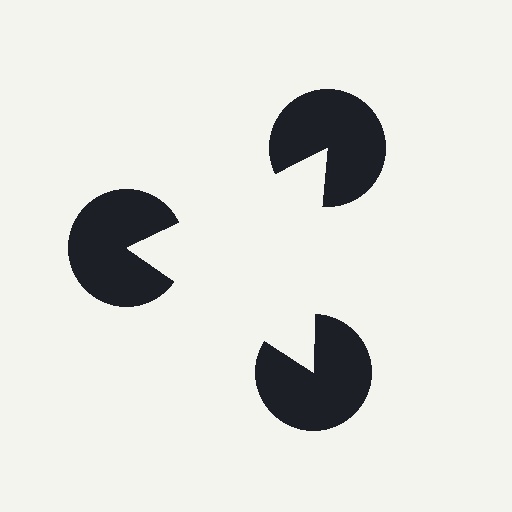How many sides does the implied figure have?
3 sides.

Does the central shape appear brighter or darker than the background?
It typically appears slightly brighter than the background, even though no actual brightness change is drawn.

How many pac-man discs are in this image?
There are 3 — one at each vertex of the illusory triangle.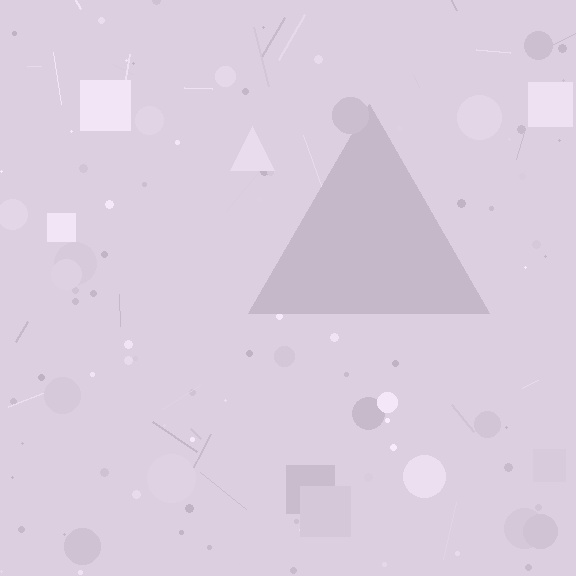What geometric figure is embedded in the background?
A triangle is embedded in the background.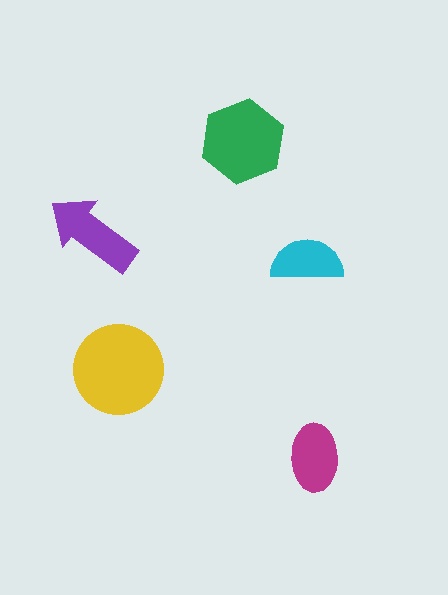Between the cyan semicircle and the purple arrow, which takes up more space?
The purple arrow.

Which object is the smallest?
The cyan semicircle.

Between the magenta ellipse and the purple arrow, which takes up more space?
The purple arrow.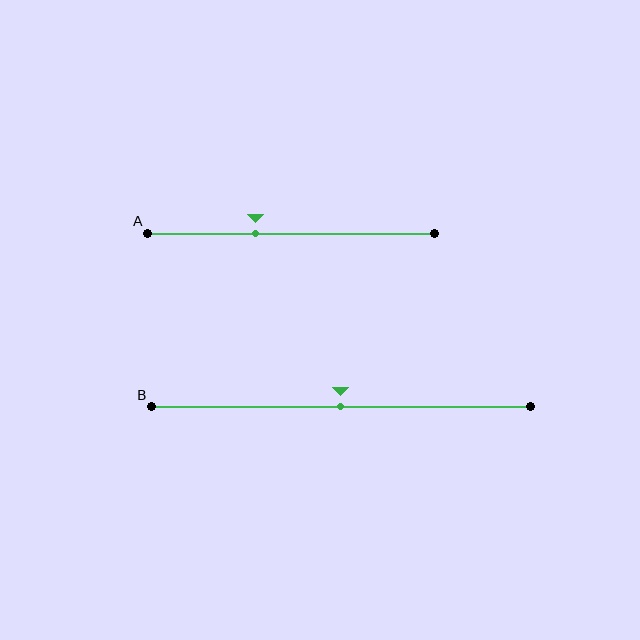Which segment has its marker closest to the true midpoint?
Segment B has its marker closest to the true midpoint.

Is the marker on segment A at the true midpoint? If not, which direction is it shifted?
No, the marker on segment A is shifted to the left by about 12% of the segment length.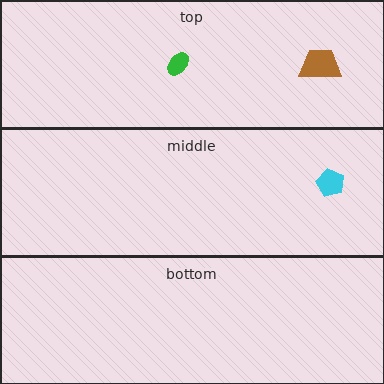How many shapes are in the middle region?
1.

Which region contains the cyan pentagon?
The middle region.